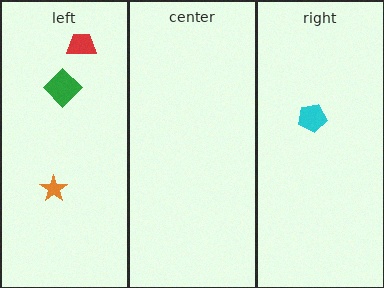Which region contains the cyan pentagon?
The right region.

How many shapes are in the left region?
3.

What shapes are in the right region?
The cyan pentagon.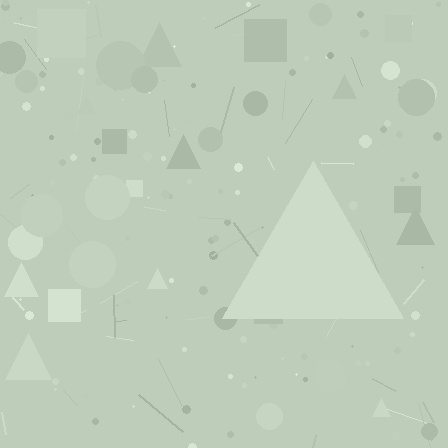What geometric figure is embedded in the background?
A triangle is embedded in the background.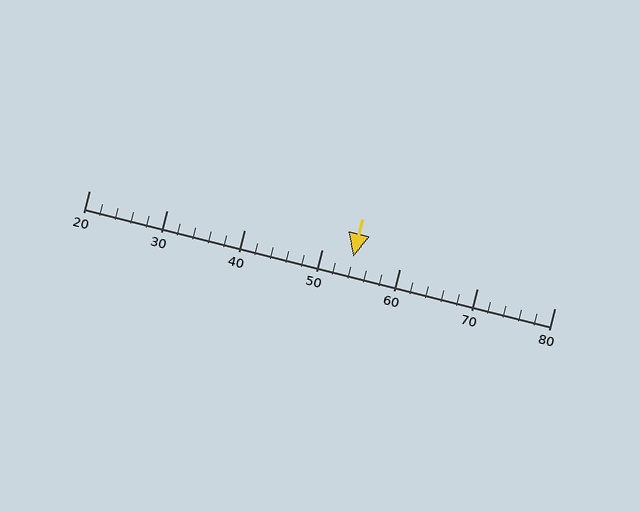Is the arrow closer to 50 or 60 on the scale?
The arrow is closer to 50.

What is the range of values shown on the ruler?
The ruler shows values from 20 to 80.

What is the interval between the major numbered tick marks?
The major tick marks are spaced 10 units apart.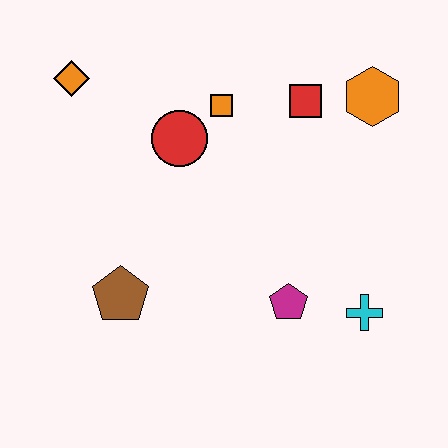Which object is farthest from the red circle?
The cyan cross is farthest from the red circle.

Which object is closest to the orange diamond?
The red circle is closest to the orange diamond.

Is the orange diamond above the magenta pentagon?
Yes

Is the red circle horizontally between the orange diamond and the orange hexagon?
Yes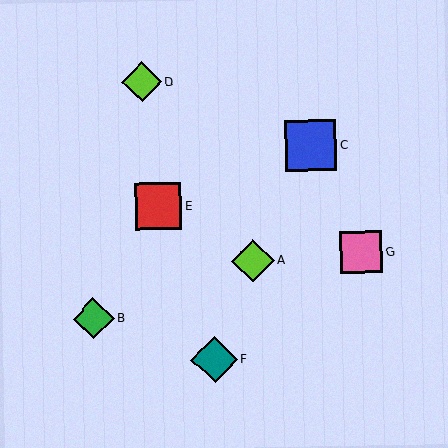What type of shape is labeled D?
Shape D is a lime diamond.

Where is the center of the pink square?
The center of the pink square is at (361, 252).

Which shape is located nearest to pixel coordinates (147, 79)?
The lime diamond (labeled D) at (142, 82) is nearest to that location.